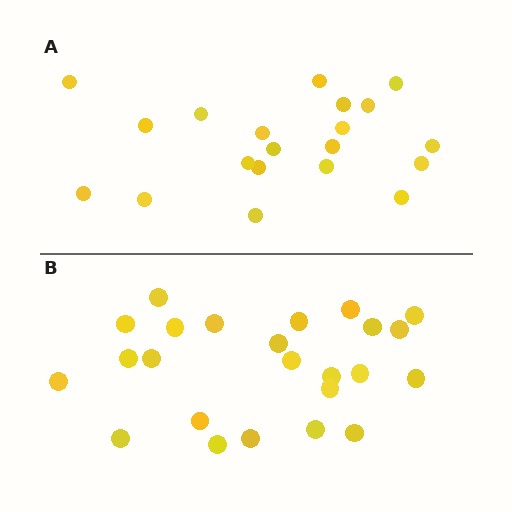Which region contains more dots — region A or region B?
Region B (the bottom region) has more dots.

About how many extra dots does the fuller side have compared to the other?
Region B has about 4 more dots than region A.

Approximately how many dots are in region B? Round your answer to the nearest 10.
About 20 dots. (The exact count is 24, which rounds to 20.)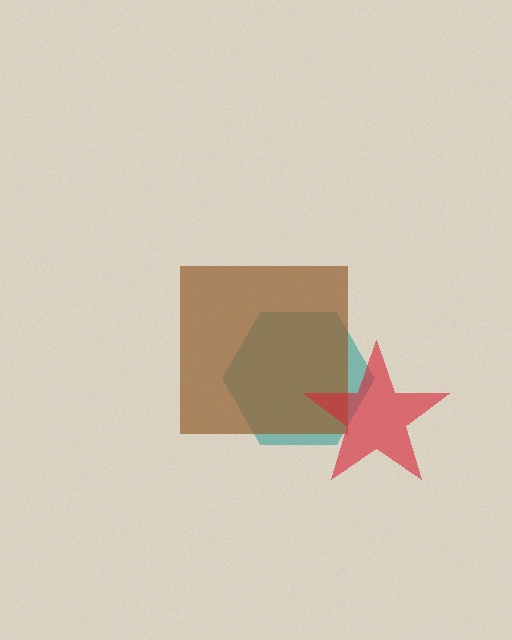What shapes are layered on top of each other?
The layered shapes are: a teal hexagon, a brown square, a red star.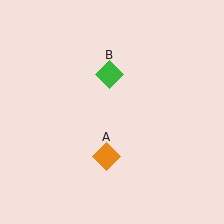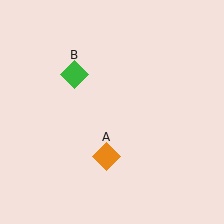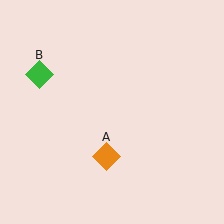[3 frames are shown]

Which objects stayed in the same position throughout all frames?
Orange diamond (object A) remained stationary.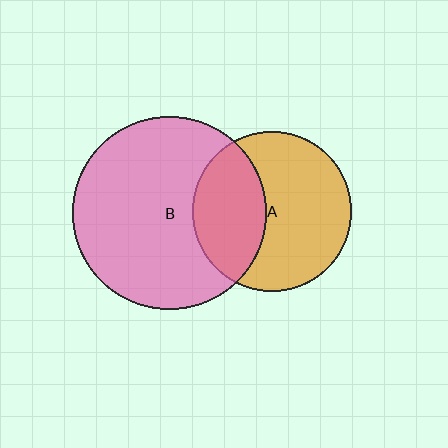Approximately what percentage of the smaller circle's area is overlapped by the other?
Approximately 35%.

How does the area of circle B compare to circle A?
Approximately 1.5 times.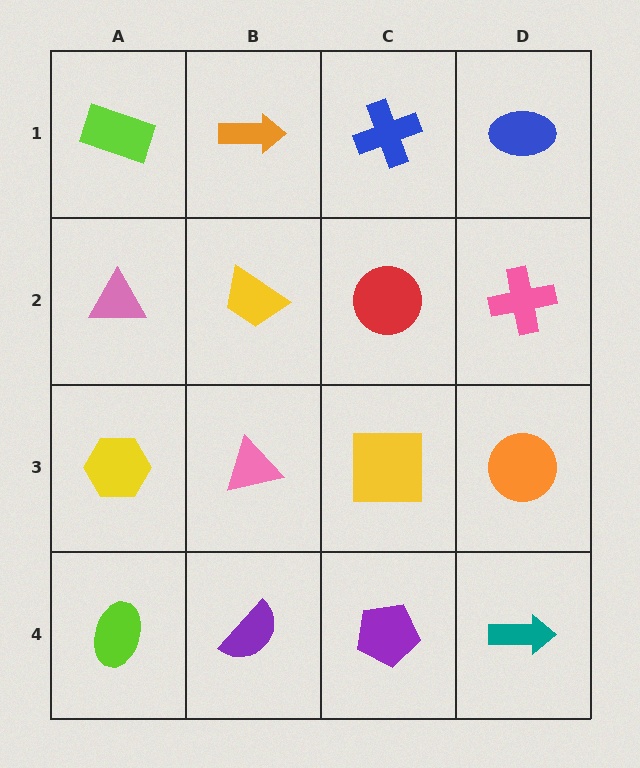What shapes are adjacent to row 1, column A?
A pink triangle (row 2, column A), an orange arrow (row 1, column B).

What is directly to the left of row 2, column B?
A pink triangle.